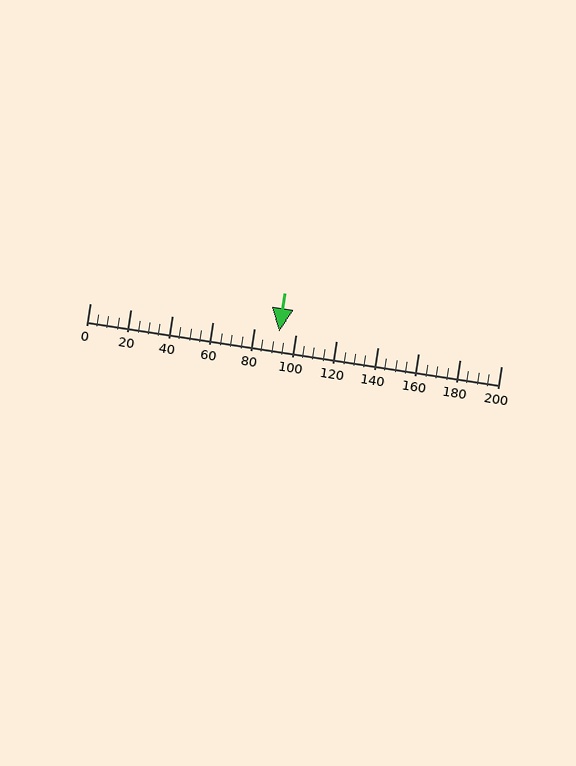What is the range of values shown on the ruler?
The ruler shows values from 0 to 200.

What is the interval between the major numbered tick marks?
The major tick marks are spaced 20 units apart.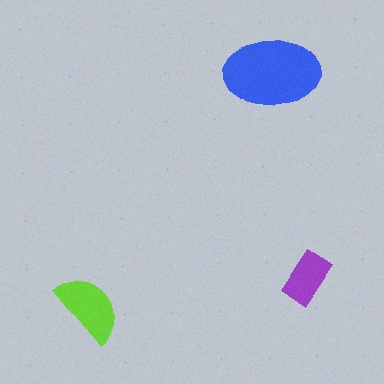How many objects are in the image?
There are 3 objects in the image.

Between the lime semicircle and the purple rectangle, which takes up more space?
The lime semicircle.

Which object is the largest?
The blue ellipse.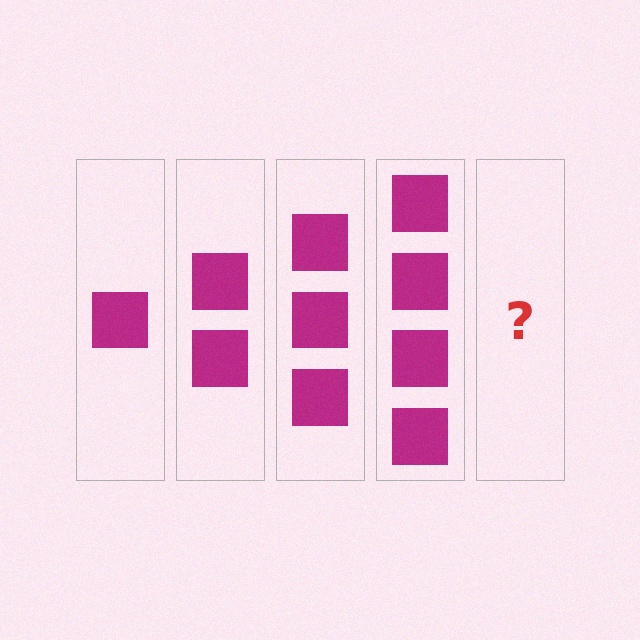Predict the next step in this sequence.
The next step is 5 squares.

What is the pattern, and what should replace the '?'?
The pattern is that each step adds one more square. The '?' should be 5 squares.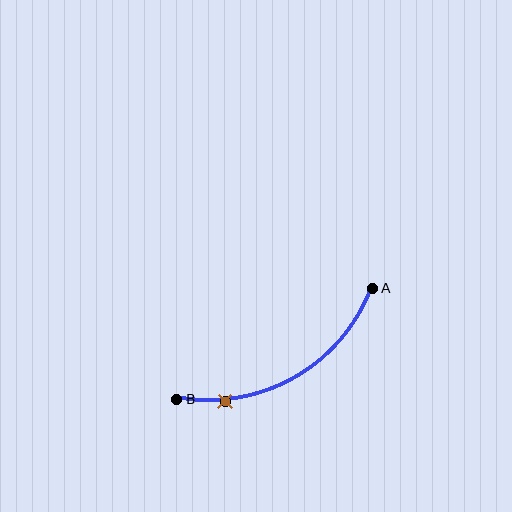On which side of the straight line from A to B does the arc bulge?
The arc bulges below the straight line connecting A and B.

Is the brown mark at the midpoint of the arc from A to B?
No. The brown mark lies on the arc but is closer to endpoint B. The arc midpoint would be at the point on the curve equidistant along the arc from both A and B.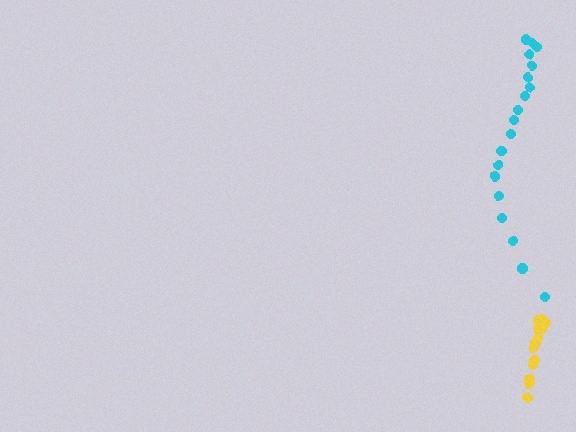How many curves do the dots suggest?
There are 2 distinct paths.